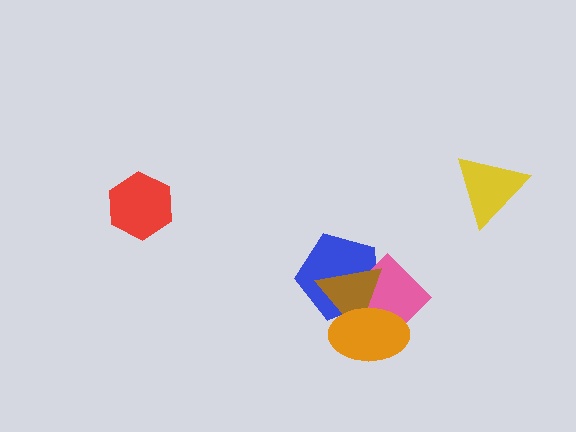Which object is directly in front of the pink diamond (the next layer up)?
The brown triangle is directly in front of the pink diamond.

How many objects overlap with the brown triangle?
3 objects overlap with the brown triangle.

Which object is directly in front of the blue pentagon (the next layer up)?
The pink diamond is directly in front of the blue pentagon.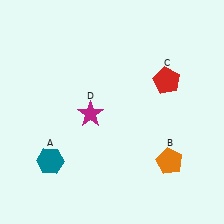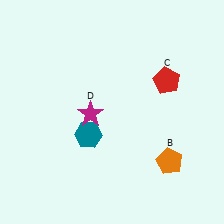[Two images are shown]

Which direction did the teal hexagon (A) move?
The teal hexagon (A) moved right.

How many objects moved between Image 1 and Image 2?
1 object moved between the two images.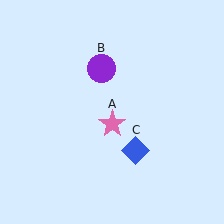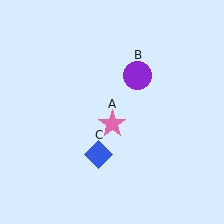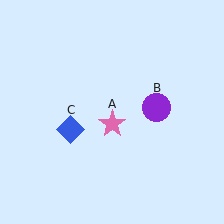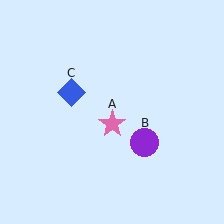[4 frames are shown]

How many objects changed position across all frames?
2 objects changed position: purple circle (object B), blue diamond (object C).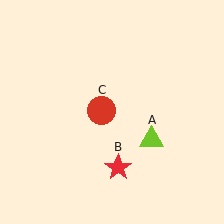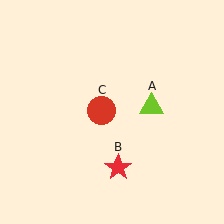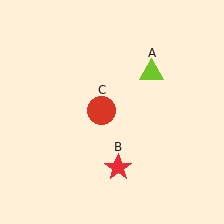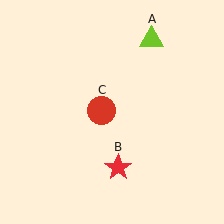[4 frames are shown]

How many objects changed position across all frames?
1 object changed position: lime triangle (object A).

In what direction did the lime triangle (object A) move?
The lime triangle (object A) moved up.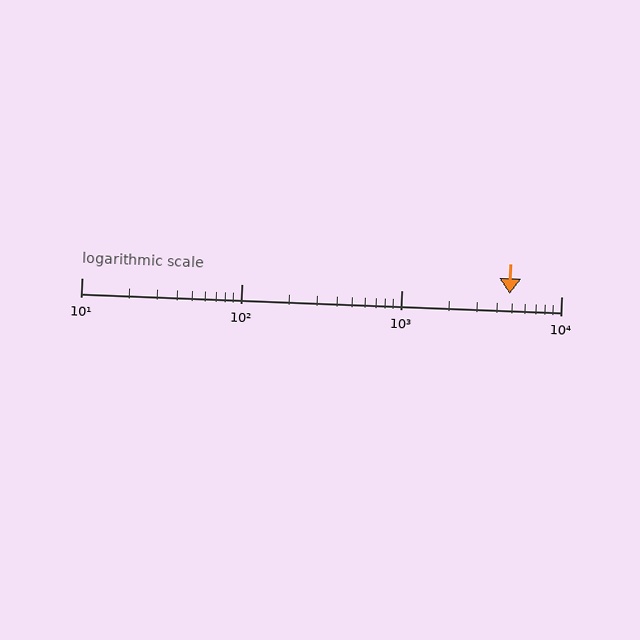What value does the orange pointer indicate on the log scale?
The pointer indicates approximately 4800.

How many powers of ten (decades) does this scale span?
The scale spans 3 decades, from 10 to 10000.